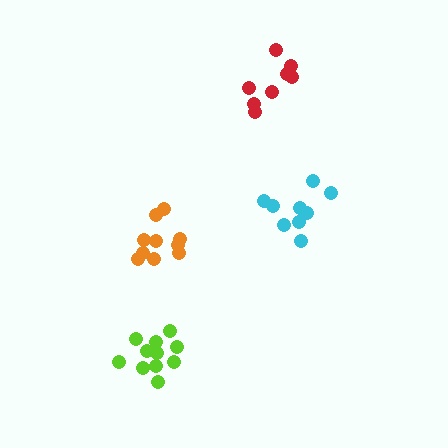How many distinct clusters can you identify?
There are 4 distinct clusters.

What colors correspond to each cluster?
The clusters are colored: lime, cyan, orange, red.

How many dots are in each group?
Group 1: 11 dots, Group 2: 9 dots, Group 3: 11 dots, Group 4: 8 dots (39 total).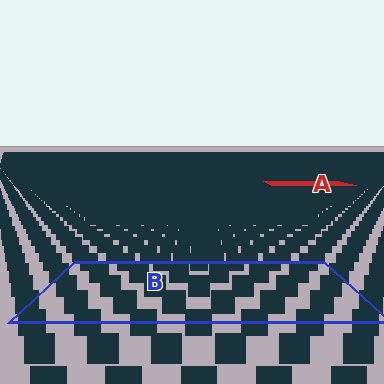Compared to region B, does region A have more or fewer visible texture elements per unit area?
Region A has more texture elements per unit area — they are packed more densely because it is farther away.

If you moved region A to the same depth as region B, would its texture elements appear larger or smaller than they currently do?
They would appear larger. At a closer depth, the same texture elements are projected at a bigger on-screen size.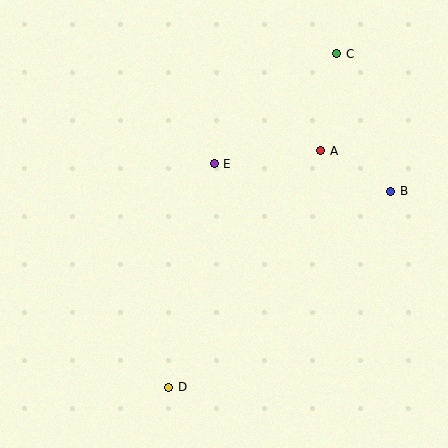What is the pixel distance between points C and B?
The distance between C and B is 148 pixels.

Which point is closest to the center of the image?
Point E at (214, 164) is closest to the center.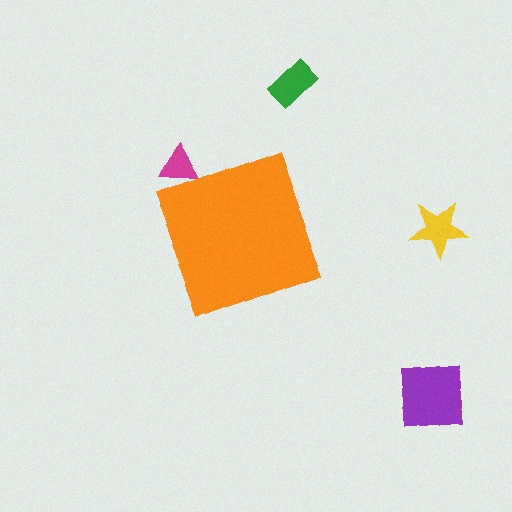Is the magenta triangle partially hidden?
Yes, the magenta triangle is partially hidden behind the orange diamond.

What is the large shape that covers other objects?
An orange diamond.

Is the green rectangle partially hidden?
No, the green rectangle is fully visible.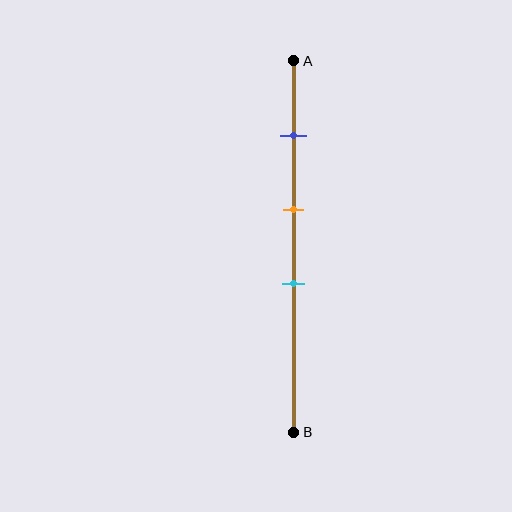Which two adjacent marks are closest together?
The orange and cyan marks are the closest adjacent pair.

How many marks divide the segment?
There are 3 marks dividing the segment.